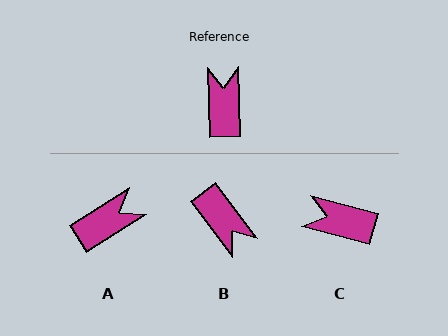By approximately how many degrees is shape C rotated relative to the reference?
Approximately 74 degrees counter-clockwise.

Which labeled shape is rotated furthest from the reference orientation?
B, about 144 degrees away.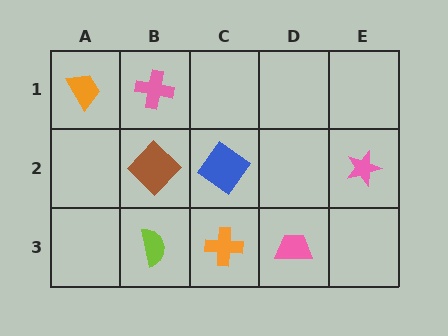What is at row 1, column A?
An orange trapezoid.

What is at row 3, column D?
A pink trapezoid.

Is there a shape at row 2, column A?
No, that cell is empty.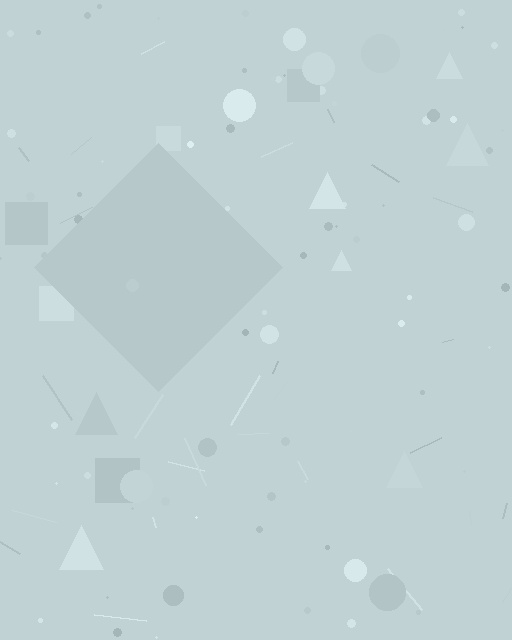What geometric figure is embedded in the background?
A diamond is embedded in the background.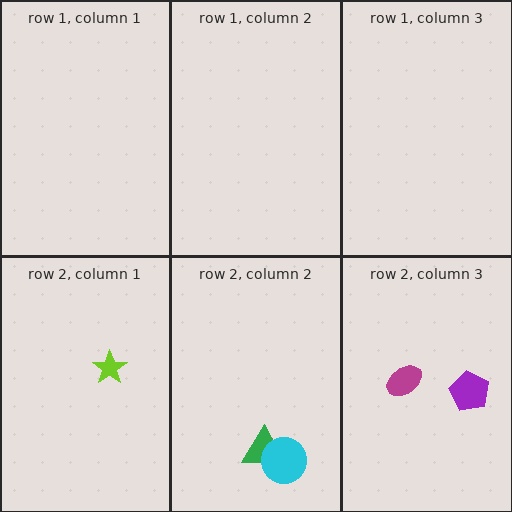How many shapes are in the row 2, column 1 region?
1.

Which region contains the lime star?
The row 2, column 1 region.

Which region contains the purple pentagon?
The row 2, column 3 region.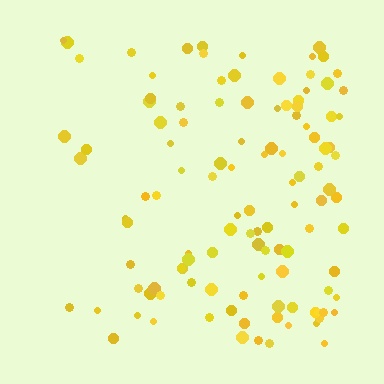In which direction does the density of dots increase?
From left to right, with the right side densest.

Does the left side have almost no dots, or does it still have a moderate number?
Still a moderate number, just noticeably fewer than the right.